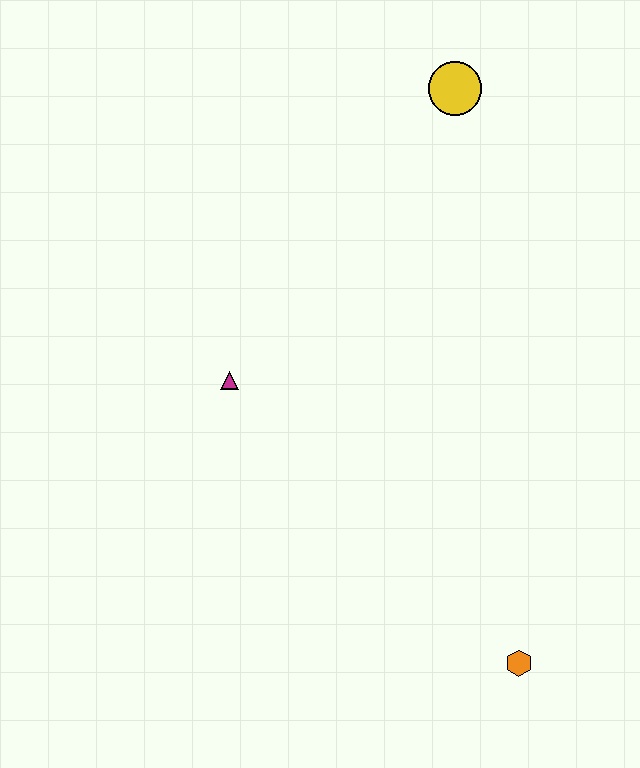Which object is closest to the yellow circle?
The magenta triangle is closest to the yellow circle.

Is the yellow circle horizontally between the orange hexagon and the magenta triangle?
Yes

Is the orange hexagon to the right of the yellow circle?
Yes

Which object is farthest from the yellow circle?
The orange hexagon is farthest from the yellow circle.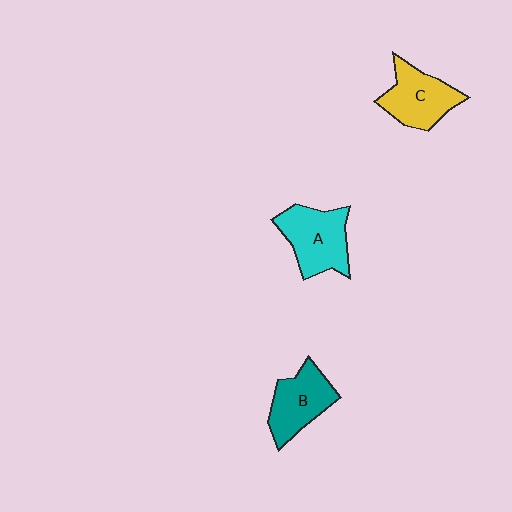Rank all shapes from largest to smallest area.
From largest to smallest: A (cyan), C (yellow), B (teal).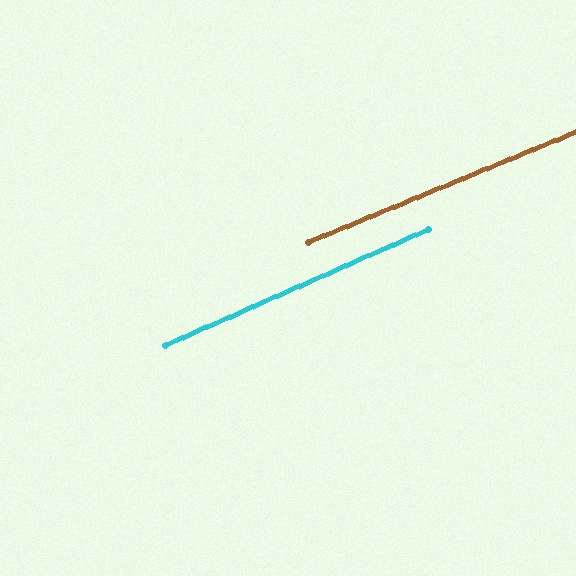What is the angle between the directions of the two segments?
Approximately 2 degrees.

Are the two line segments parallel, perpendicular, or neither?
Parallel — their directions differ by only 1.5°.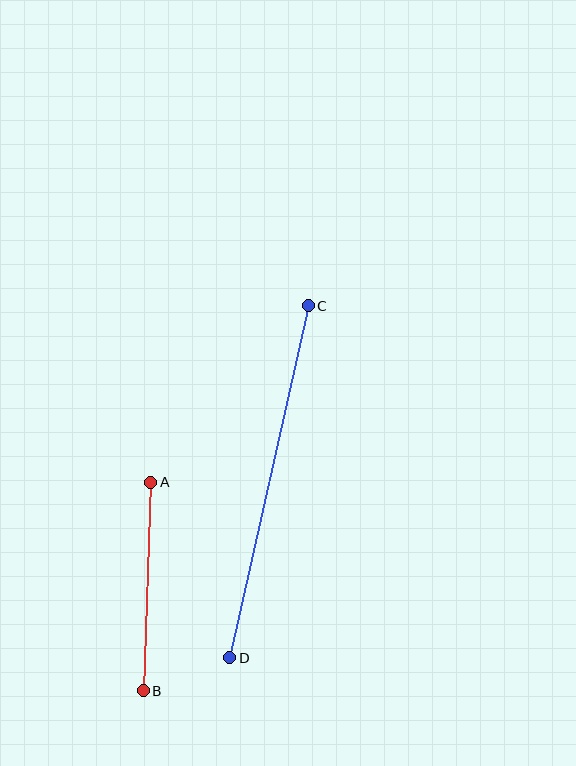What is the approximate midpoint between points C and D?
The midpoint is at approximately (269, 482) pixels.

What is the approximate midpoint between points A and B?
The midpoint is at approximately (147, 586) pixels.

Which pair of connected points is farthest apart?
Points C and D are farthest apart.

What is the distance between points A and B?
The distance is approximately 209 pixels.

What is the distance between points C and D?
The distance is approximately 361 pixels.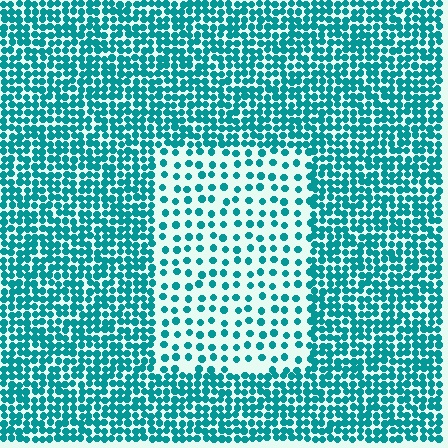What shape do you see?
I see a rectangle.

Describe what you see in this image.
The image contains small teal elements arranged at two different densities. A rectangle-shaped region is visible where the elements are less densely packed than the surrounding area.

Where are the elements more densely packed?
The elements are more densely packed outside the rectangle boundary.